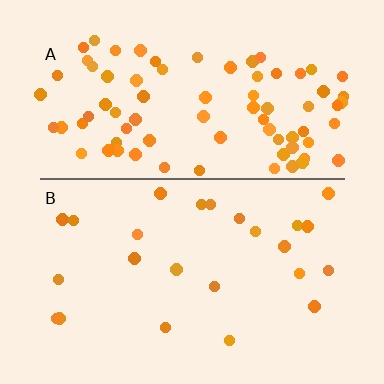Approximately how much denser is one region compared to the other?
Approximately 3.3× — region A over region B.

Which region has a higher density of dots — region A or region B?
A (the top).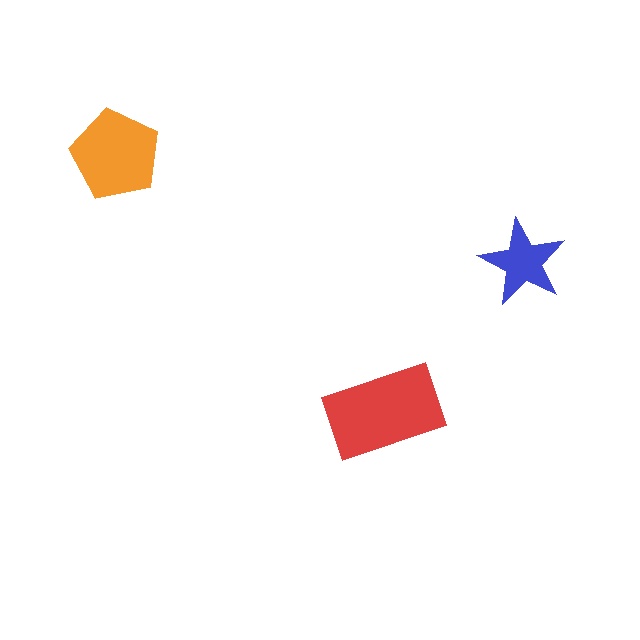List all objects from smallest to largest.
The blue star, the orange pentagon, the red rectangle.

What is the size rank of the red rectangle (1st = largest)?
1st.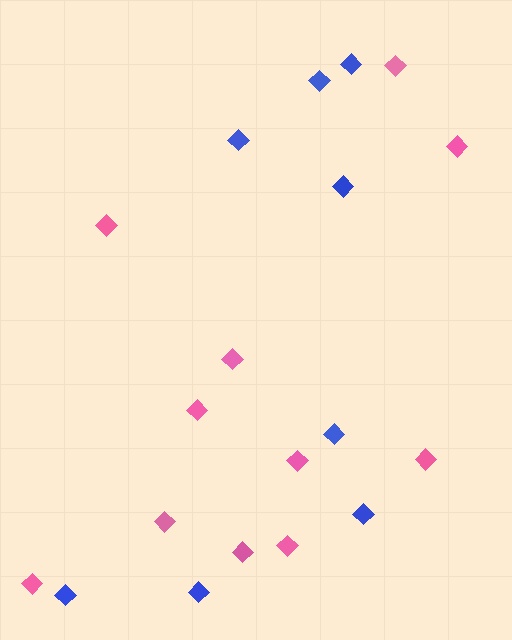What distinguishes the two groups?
There are 2 groups: one group of pink diamonds (11) and one group of blue diamonds (8).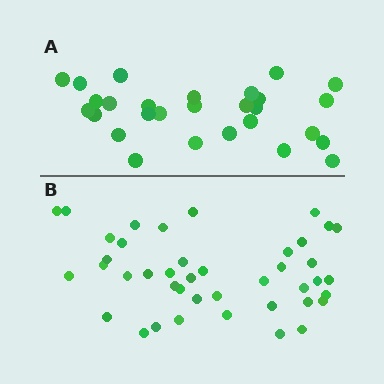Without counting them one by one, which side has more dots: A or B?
Region B (the bottom region) has more dots.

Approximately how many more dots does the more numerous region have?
Region B has approximately 15 more dots than region A.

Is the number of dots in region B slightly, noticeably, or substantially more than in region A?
Region B has substantially more. The ratio is roughly 1.5 to 1.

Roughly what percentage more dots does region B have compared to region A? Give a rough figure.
About 50% more.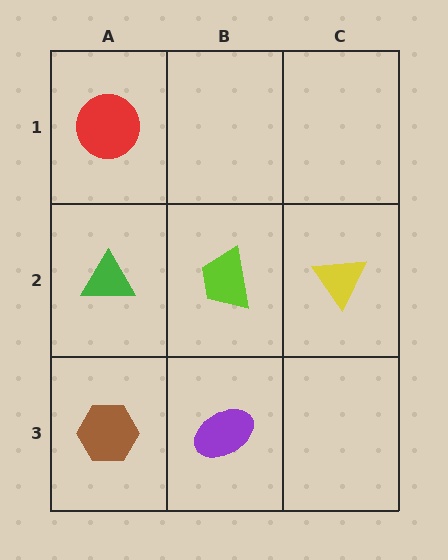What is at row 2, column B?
A lime trapezoid.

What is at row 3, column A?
A brown hexagon.